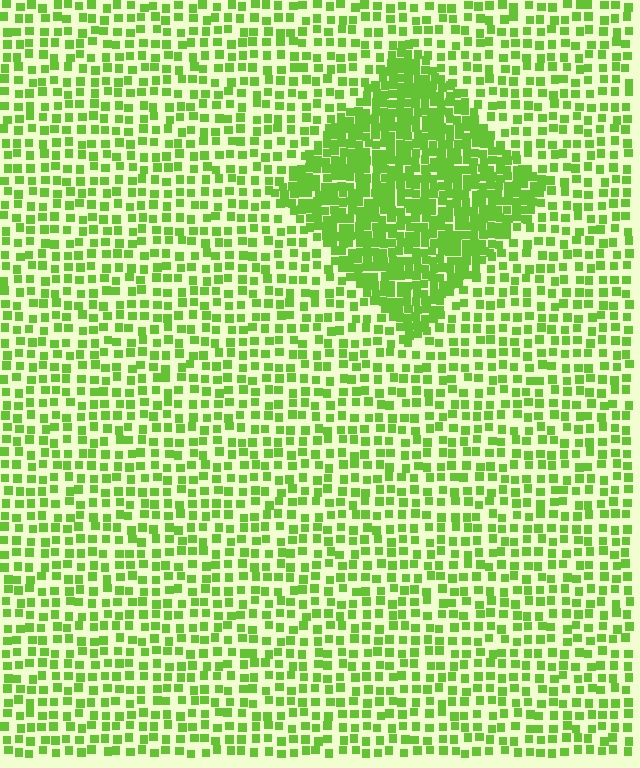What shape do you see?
I see a diamond.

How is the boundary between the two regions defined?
The boundary is defined by a change in element density (approximately 2.3x ratio). All elements are the same color, size, and shape.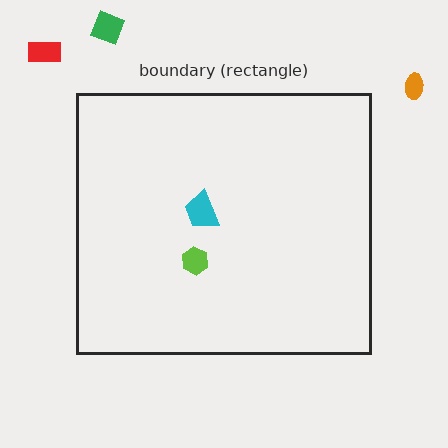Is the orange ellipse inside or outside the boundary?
Outside.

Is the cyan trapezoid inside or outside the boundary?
Inside.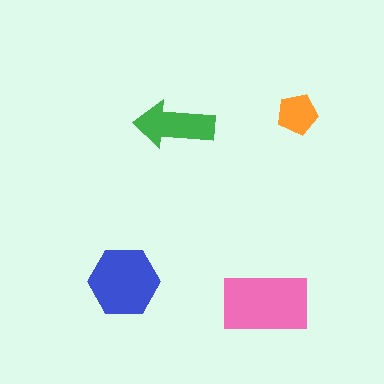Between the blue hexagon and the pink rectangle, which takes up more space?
The pink rectangle.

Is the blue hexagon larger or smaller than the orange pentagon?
Larger.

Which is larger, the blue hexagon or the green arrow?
The blue hexagon.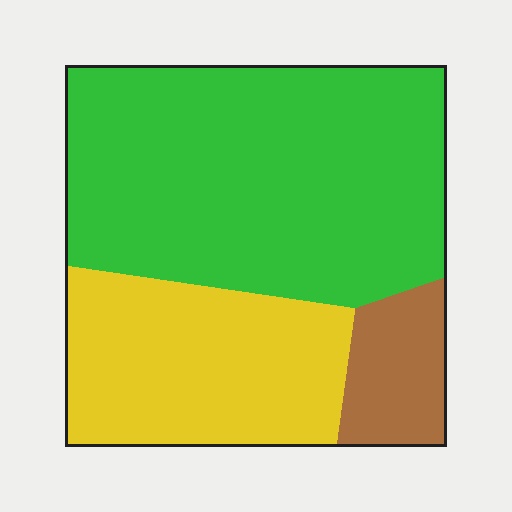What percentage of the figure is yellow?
Yellow takes up about one third (1/3) of the figure.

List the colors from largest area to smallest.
From largest to smallest: green, yellow, brown.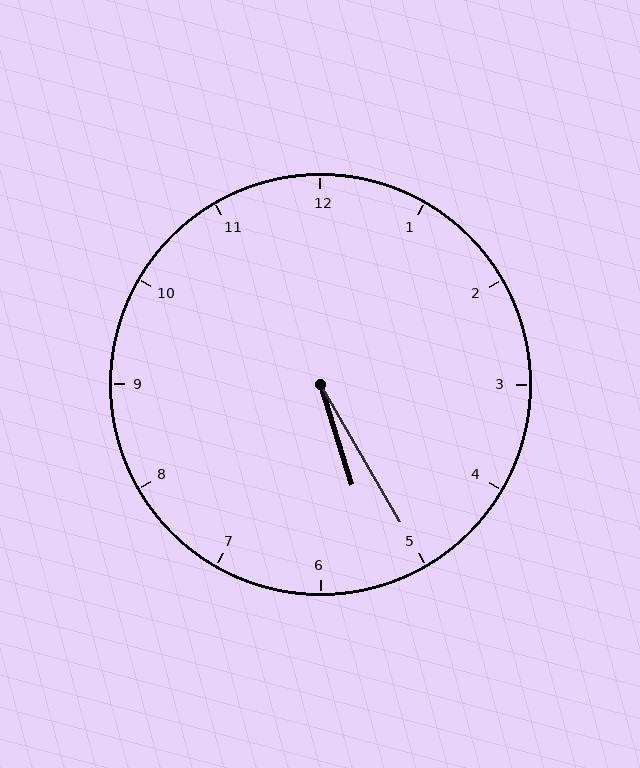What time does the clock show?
5:25.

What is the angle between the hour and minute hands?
Approximately 12 degrees.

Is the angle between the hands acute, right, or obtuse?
It is acute.